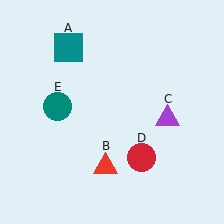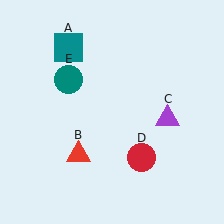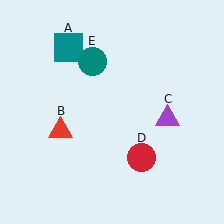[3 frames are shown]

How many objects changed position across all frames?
2 objects changed position: red triangle (object B), teal circle (object E).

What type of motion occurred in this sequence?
The red triangle (object B), teal circle (object E) rotated clockwise around the center of the scene.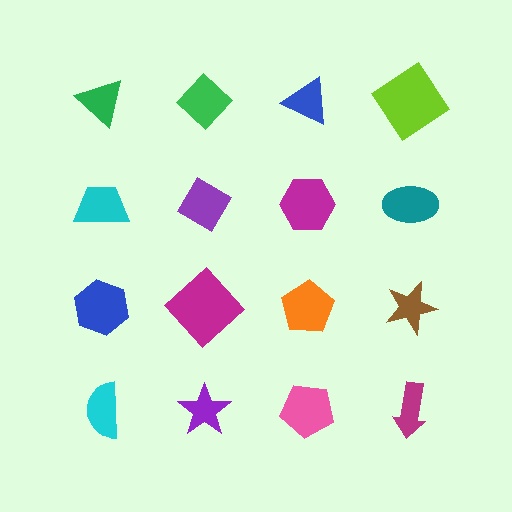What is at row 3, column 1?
A blue hexagon.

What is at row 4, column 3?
A pink pentagon.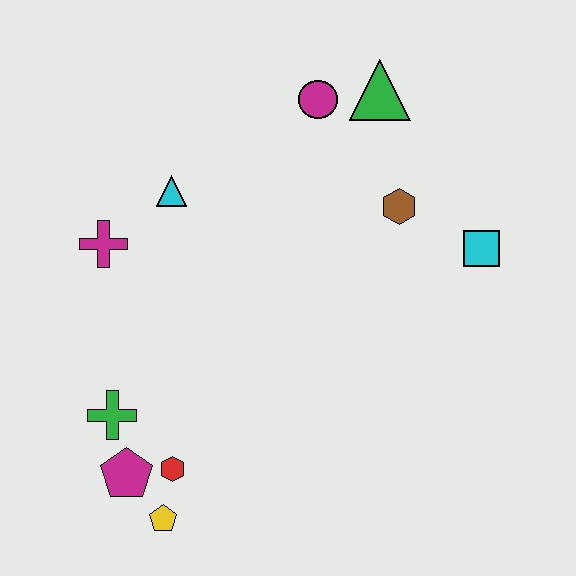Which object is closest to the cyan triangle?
The magenta cross is closest to the cyan triangle.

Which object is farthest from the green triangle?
The yellow pentagon is farthest from the green triangle.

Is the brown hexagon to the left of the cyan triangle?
No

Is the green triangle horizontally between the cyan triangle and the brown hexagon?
Yes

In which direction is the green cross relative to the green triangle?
The green cross is below the green triangle.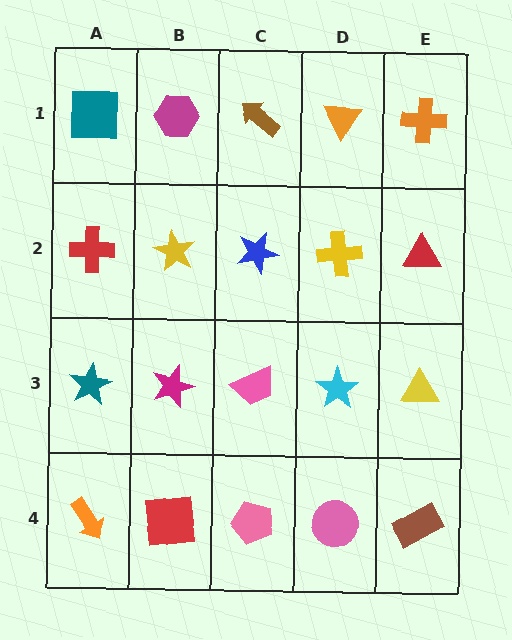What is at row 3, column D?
A cyan star.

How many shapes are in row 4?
5 shapes.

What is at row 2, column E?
A red triangle.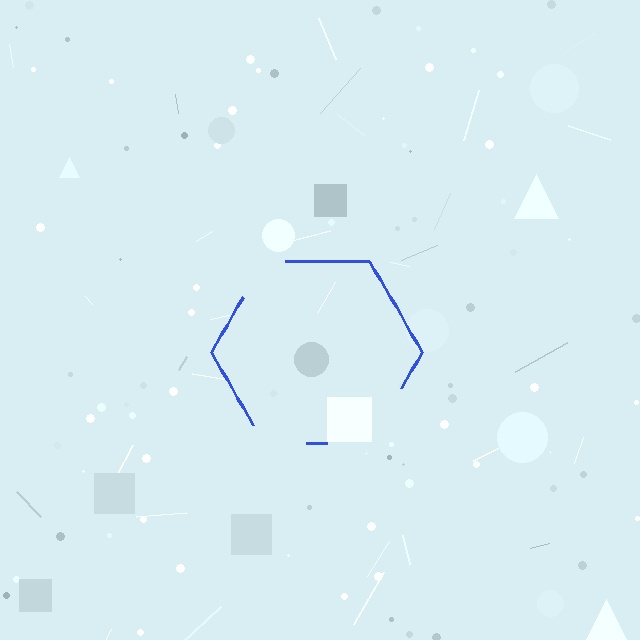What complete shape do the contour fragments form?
The contour fragments form a hexagon.